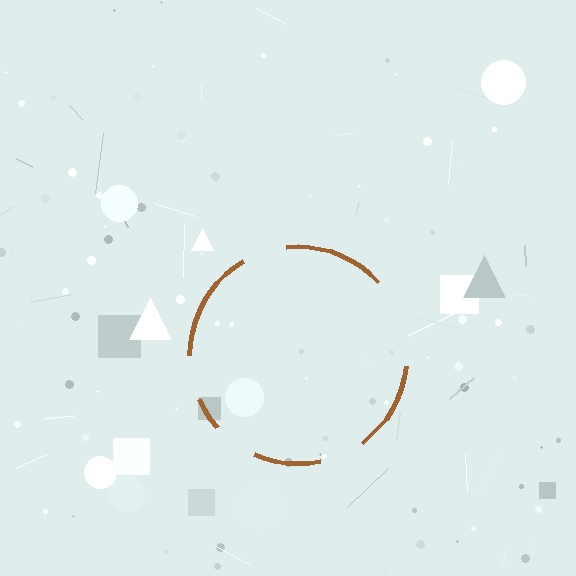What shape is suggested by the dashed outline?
The dashed outline suggests a circle.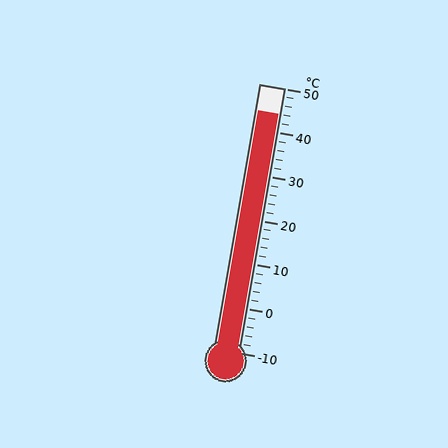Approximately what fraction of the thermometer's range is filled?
The thermometer is filled to approximately 90% of its range.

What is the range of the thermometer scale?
The thermometer scale ranges from -10°C to 50°C.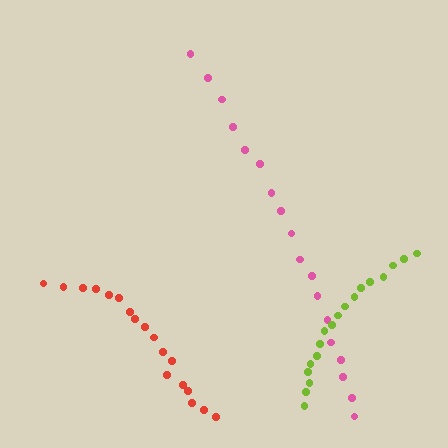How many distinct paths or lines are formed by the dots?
There are 3 distinct paths.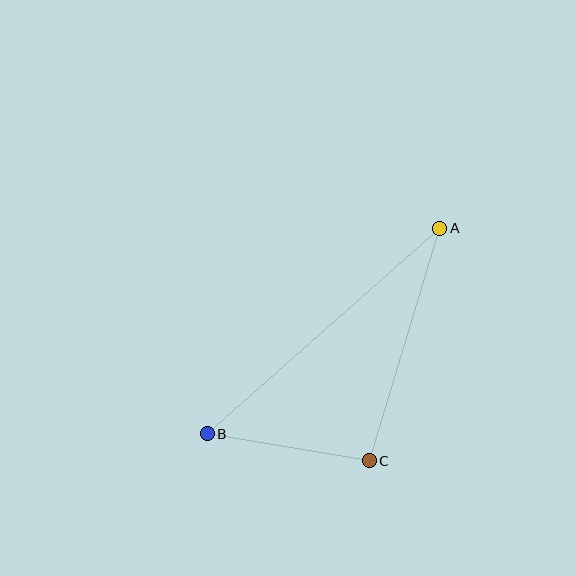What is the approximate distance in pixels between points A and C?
The distance between A and C is approximately 243 pixels.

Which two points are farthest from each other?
Points A and B are farthest from each other.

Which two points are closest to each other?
Points B and C are closest to each other.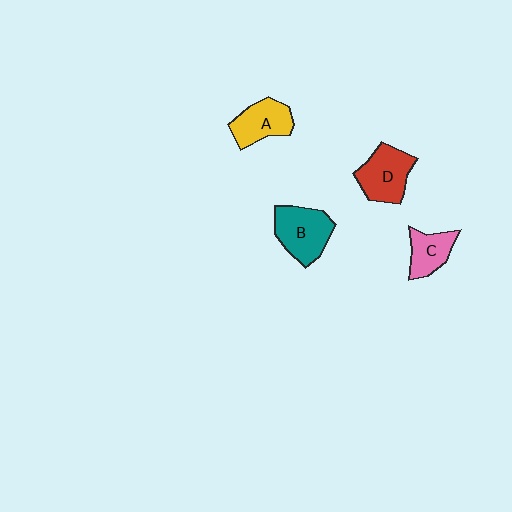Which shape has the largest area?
Shape B (teal).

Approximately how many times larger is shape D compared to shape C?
Approximately 1.4 times.